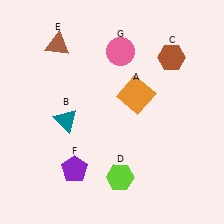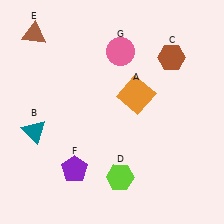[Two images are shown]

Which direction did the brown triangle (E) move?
The brown triangle (E) moved left.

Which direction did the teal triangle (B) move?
The teal triangle (B) moved left.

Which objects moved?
The objects that moved are: the teal triangle (B), the brown triangle (E).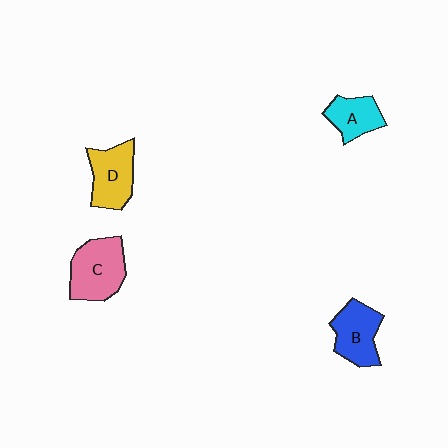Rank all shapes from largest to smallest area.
From largest to smallest: C (pink), D (yellow), B (blue), A (cyan).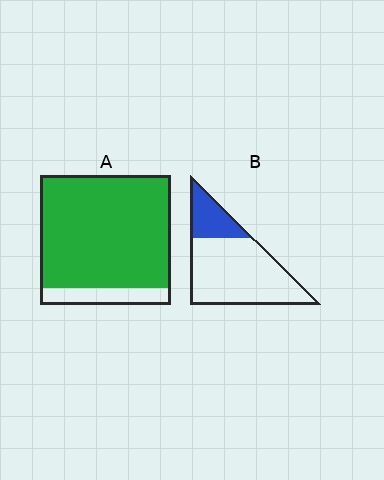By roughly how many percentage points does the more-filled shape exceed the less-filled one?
By roughly 65 percentage points (A over B).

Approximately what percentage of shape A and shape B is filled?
A is approximately 85% and B is approximately 25%.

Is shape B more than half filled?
No.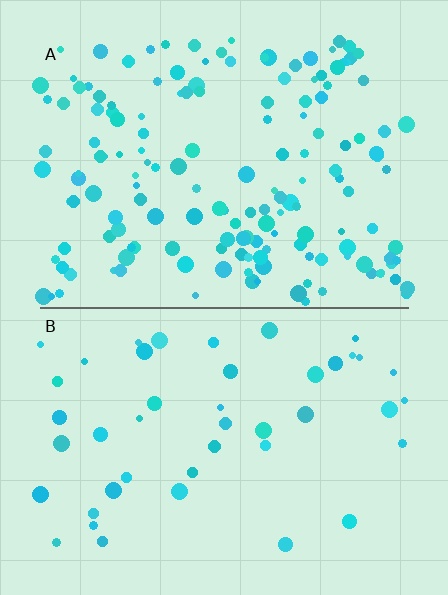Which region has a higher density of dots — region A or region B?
A (the top).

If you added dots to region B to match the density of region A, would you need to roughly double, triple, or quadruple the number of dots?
Approximately quadruple.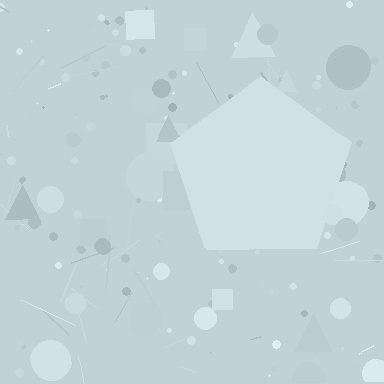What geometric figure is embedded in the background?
A pentagon is embedded in the background.